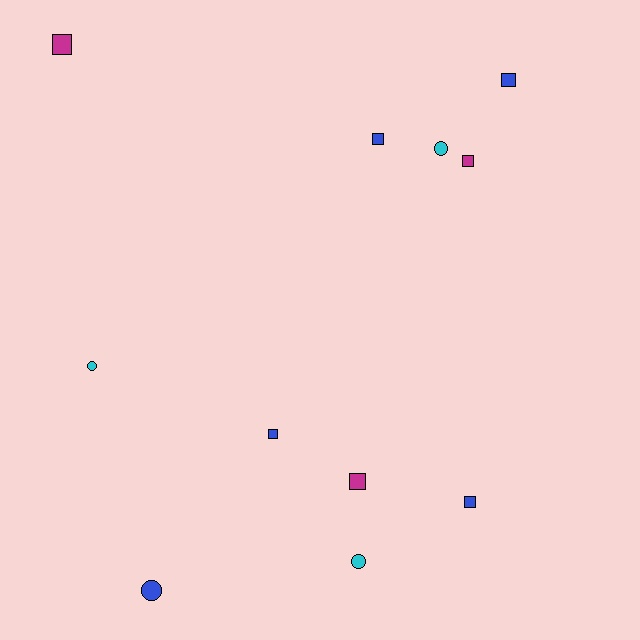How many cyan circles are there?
There are 3 cyan circles.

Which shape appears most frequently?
Square, with 7 objects.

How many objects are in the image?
There are 11 objects.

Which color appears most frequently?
Blue, with 5 objects.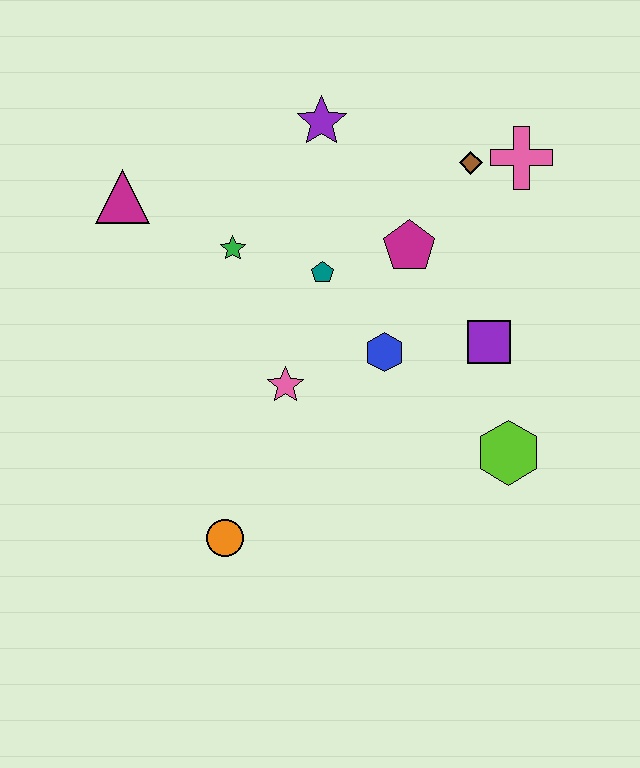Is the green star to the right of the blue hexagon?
No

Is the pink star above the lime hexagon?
Yes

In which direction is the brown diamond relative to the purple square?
The brown diamond is above the purple square.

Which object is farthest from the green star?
The lime hexagon is farthest from the green star.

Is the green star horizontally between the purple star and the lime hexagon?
No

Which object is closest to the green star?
The teal pentagon is closest to the green star.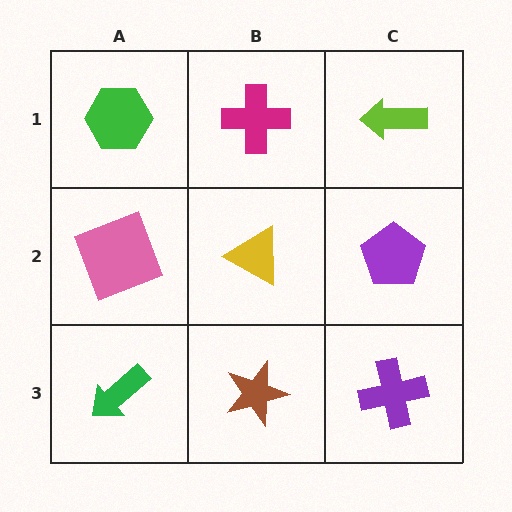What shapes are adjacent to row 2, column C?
A lime arrow (row 1, column C), a purple cross (row 3, column C), a yellow triangle (row 2, column B).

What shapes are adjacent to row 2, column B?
A magenta cross (row 1, column B), a brown star (row 3, column B), a pink square (row 2, column A), a purple pentagon (row 2, column C).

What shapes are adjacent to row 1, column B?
A yellow triangle (row 2, column B), a green hexagon (row 1, column A), a lime arrow (row 1, column C).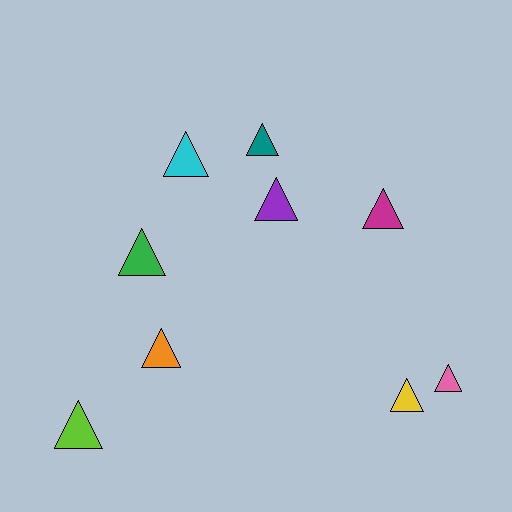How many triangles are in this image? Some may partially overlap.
There are 9 triangles.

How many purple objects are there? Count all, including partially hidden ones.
There is 1 purple object.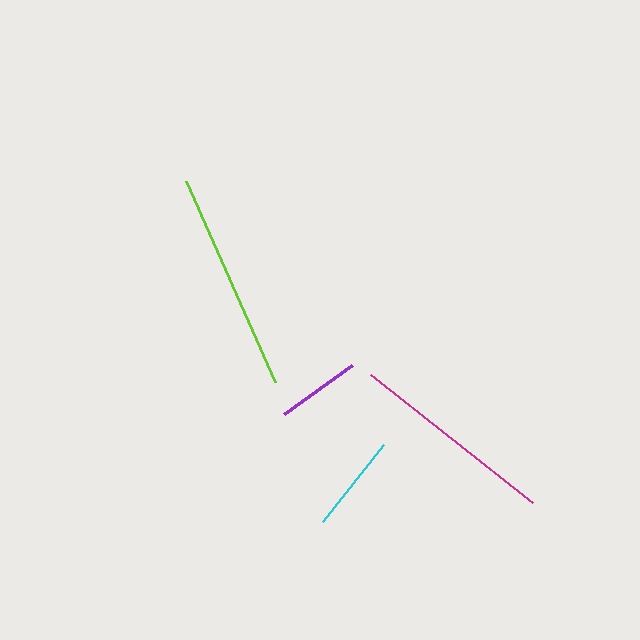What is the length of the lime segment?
The lime segment is approximately 219 pixels long.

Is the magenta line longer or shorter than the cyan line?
The magenta line is longer than the cyan line.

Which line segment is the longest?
The lime line is the longest at approximately 219 pixels.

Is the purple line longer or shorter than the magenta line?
The magenta line is longer than the purple line.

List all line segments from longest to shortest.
From longest to shortest: lime, magenta, cyan, purple.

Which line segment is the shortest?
The purple line is the shortest at approximately 84 pixels.